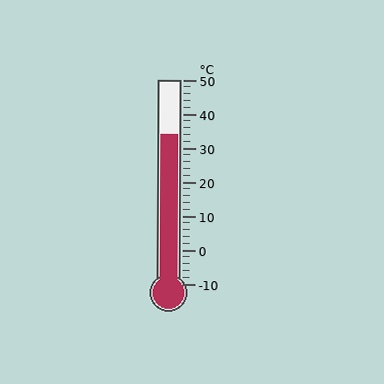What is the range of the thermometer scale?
The thermometer scale ranges from -10°C to 50°C.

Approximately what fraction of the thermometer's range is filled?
The thermometer is filled to approximately 75% of its range.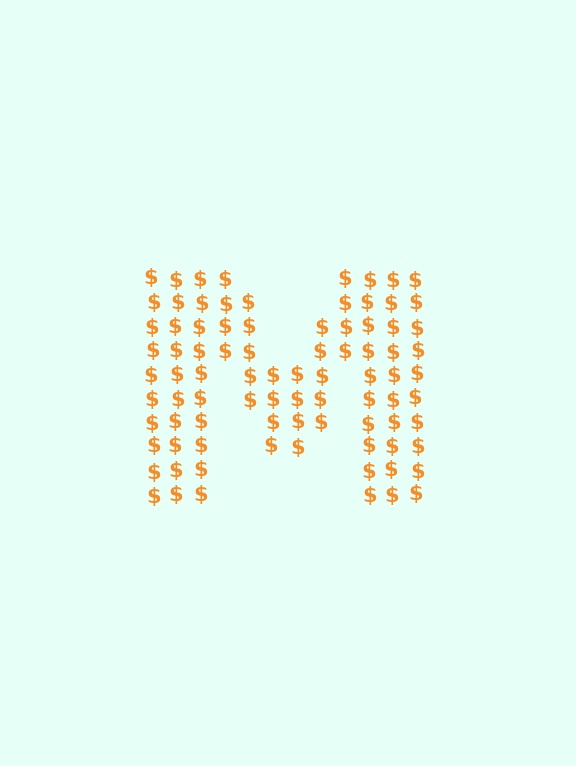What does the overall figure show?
The overall figure shows the letter M.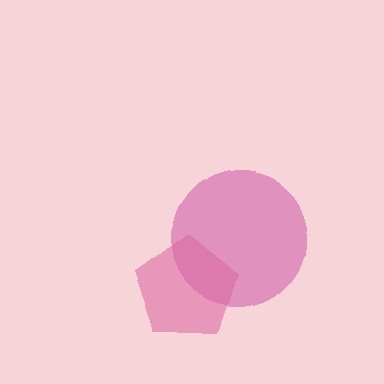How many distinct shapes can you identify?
There are 2 distinct shapes: a magenta circle, a pink pentagon.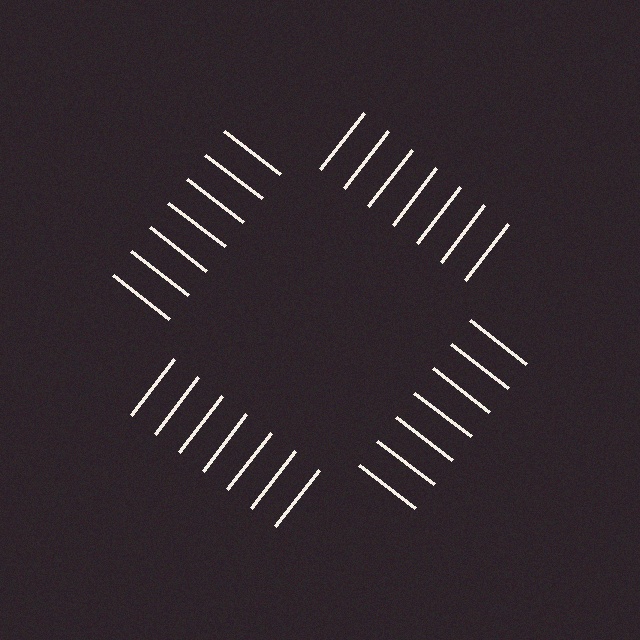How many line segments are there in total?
28 — 7 along each of the 4 edges.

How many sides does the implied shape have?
4 sides — the line-ends trace a square.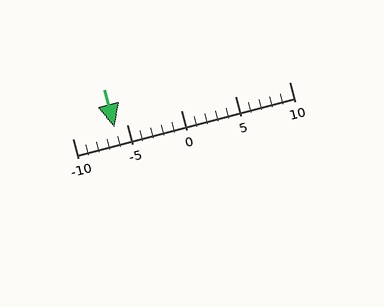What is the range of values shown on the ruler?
The ruler shows values from -10 to 10.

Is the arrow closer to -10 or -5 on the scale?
The arrow is closer to -5.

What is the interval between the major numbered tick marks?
The major tick marks are spaced 5 units apart.